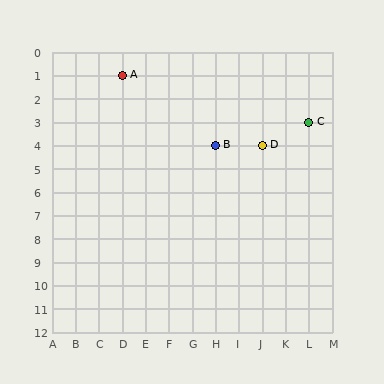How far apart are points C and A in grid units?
Points C and A are 8 columns and 2 rows apart (about 8.2 grid units diagonally).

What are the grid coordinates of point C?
Point C is at grid coordinates (L, 3).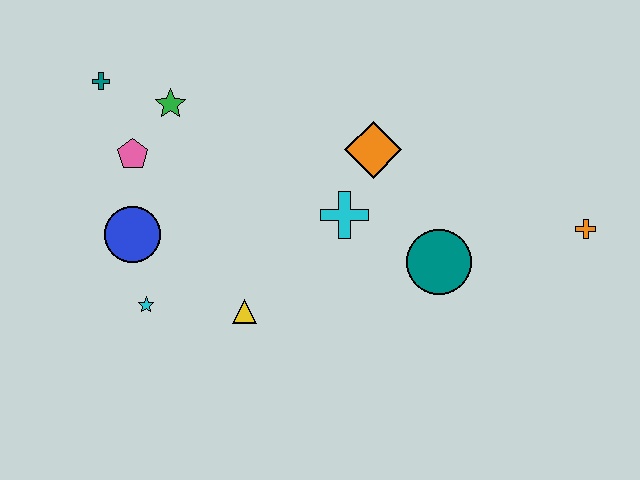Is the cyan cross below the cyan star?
No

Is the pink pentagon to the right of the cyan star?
No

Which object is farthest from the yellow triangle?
The orange cross is farthest from the yellow triangle.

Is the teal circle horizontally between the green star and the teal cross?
No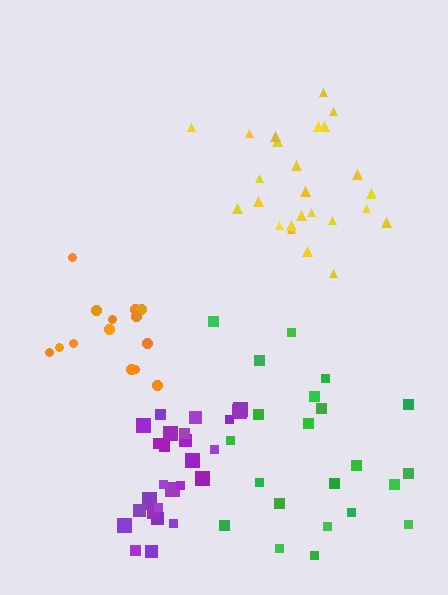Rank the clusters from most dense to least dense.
purple, orange, yellow, green.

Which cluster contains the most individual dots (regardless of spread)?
Purple (28).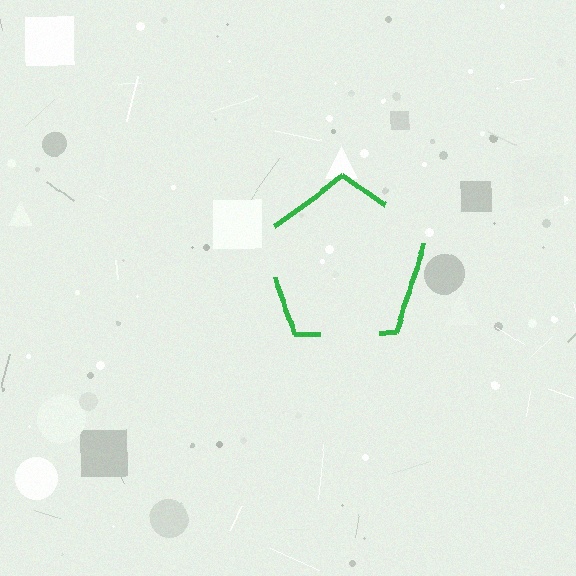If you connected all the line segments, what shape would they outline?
They would outline a pentagon.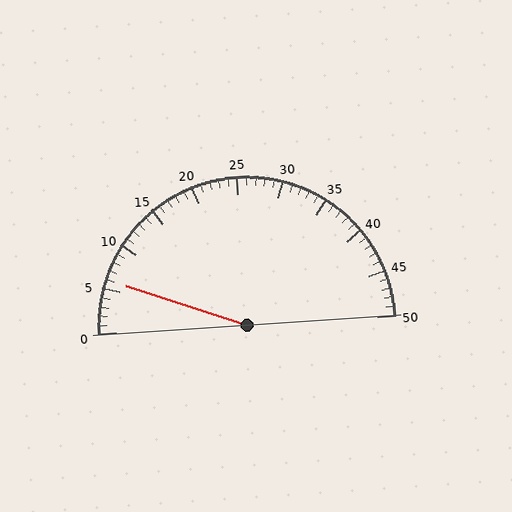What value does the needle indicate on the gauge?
The needle indicates approximately 6.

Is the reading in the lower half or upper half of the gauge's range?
The reading is in the lower half of the range (0 to 50).